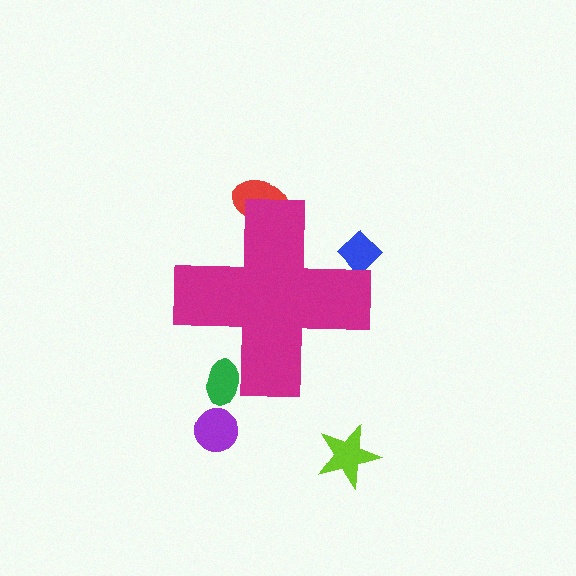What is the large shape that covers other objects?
A magenta cross.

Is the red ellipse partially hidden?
Yes, the red ellipse is partially hidden behind the magenta cross.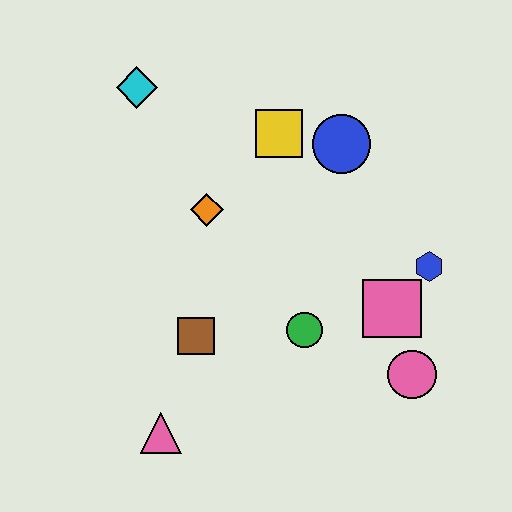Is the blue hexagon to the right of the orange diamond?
Yes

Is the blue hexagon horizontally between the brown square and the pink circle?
No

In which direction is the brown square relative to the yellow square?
The brown square is below the yellow square.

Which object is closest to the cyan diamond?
The orange diamond is closest to the cyan diamond.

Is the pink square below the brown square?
No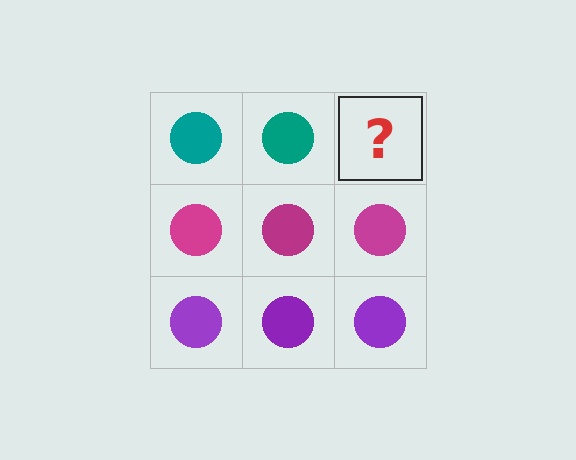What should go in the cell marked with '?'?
The missing cell should contain a teal circle.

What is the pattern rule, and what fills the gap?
The rule is that each row has a consistent color. The gap should be filled with a teal circle.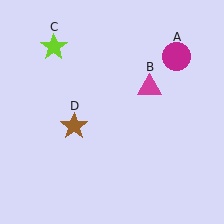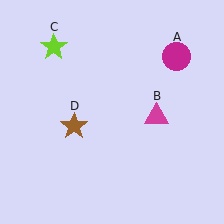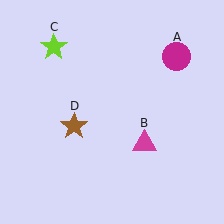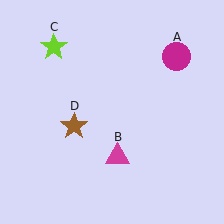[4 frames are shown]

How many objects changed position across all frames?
1 object changed position: magenta triangle (object B).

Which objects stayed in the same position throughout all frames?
Magenta circle (object A) and lime star (object C) and brown star (object D) remained stationary.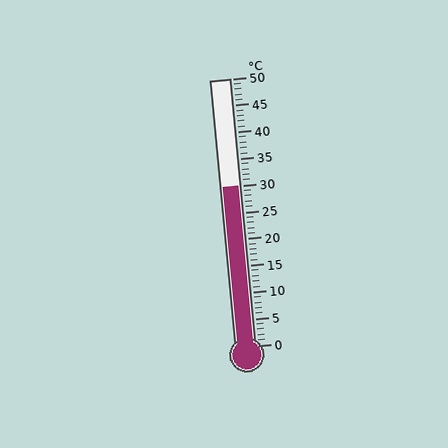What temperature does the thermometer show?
The thermometer shows approximately 30°C.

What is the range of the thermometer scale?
The thermometer scale ranges from 0°C to 50°C.